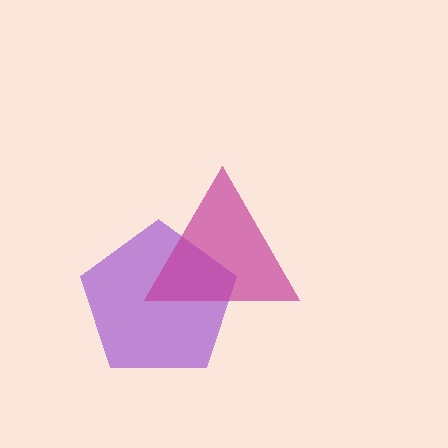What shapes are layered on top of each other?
The layered shapes are: a purple pentagon, a magenta triangle.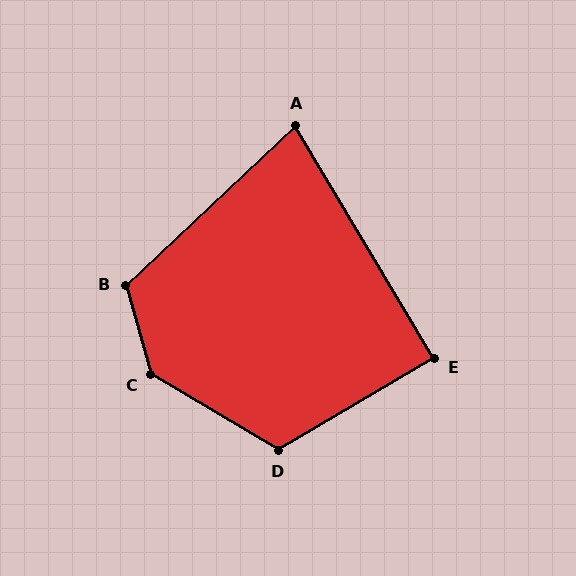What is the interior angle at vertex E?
Approximately 90 degrees (approximately right).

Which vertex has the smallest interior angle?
A, at approximately 78 degrees.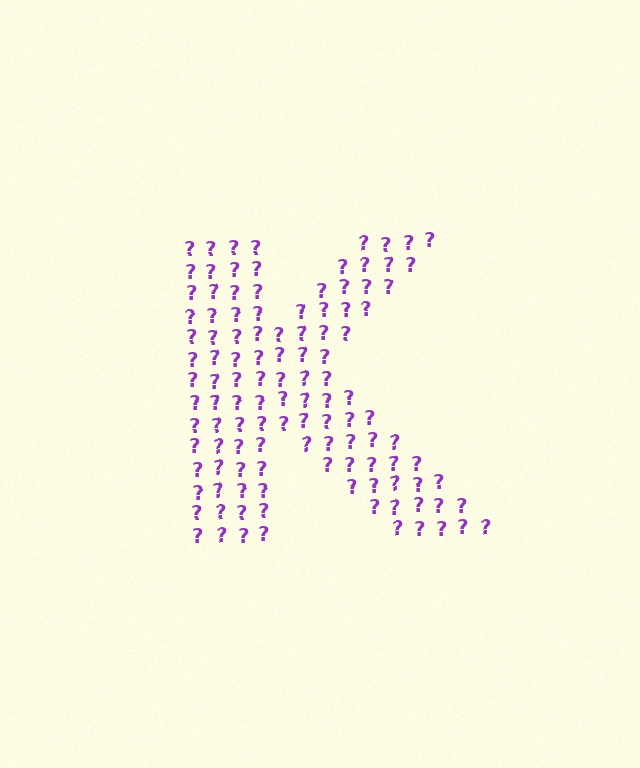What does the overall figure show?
The overall figure shows the letter K.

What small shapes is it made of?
It is made of small question marks.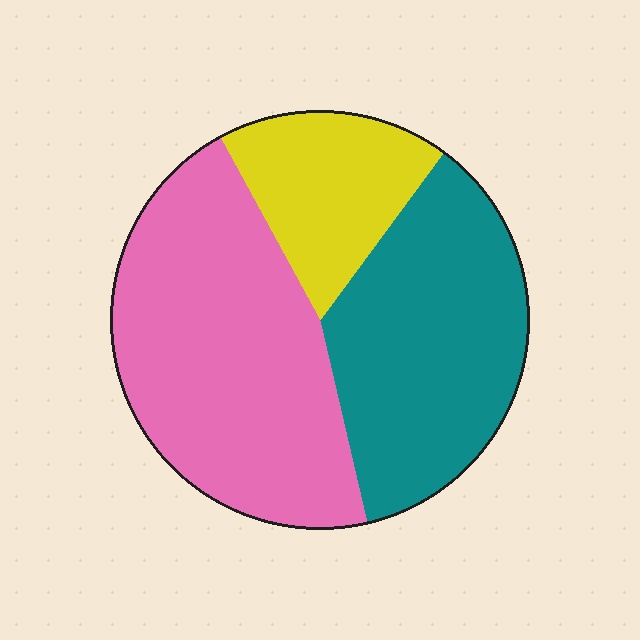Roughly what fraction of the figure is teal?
Teal covers about 35% of the figure.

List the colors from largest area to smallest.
From largest to smallest: pink, teal, yellow.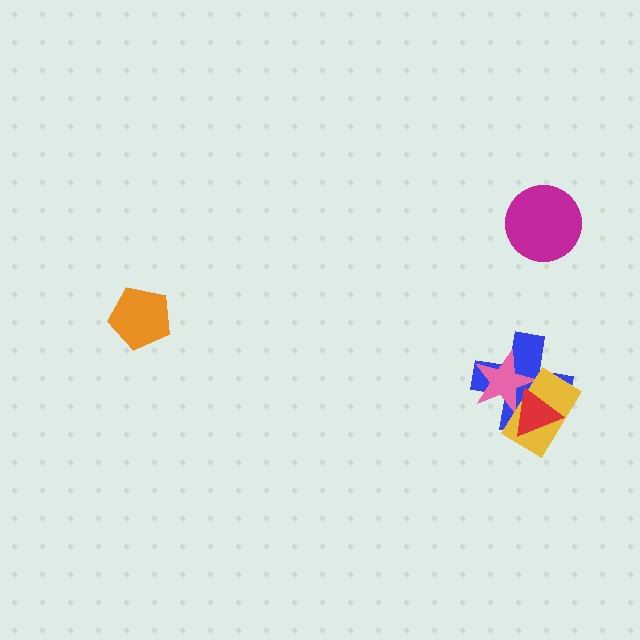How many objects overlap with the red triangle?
3 objects overlap with the red triangle.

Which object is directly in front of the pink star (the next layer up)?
The yellow rectangle is directly in front of the pink star.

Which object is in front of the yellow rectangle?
The red triangle is in front of the yellow rectangle.